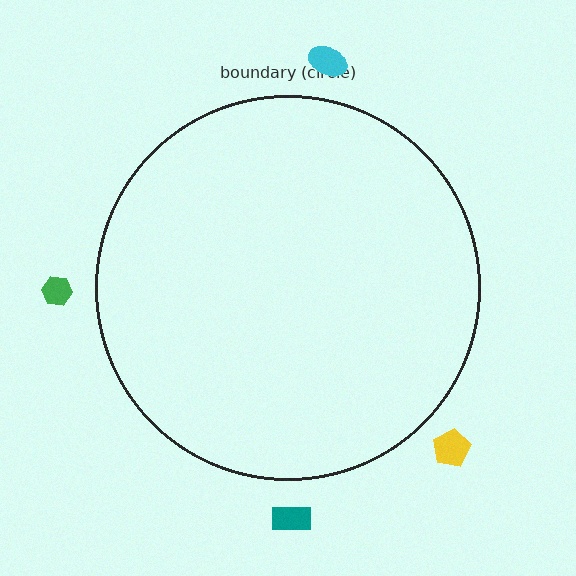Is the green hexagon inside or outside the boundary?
Outside.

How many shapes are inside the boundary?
0 inside, 4 outside.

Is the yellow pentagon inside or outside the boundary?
Outside.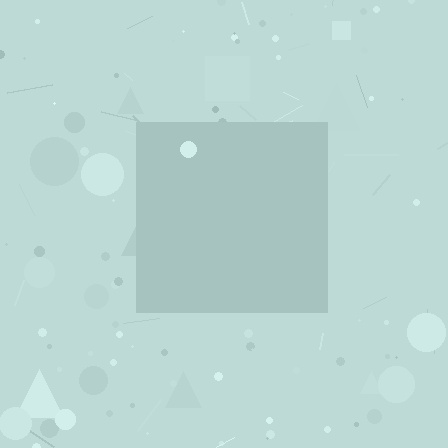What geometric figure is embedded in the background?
A square is embedded in the background.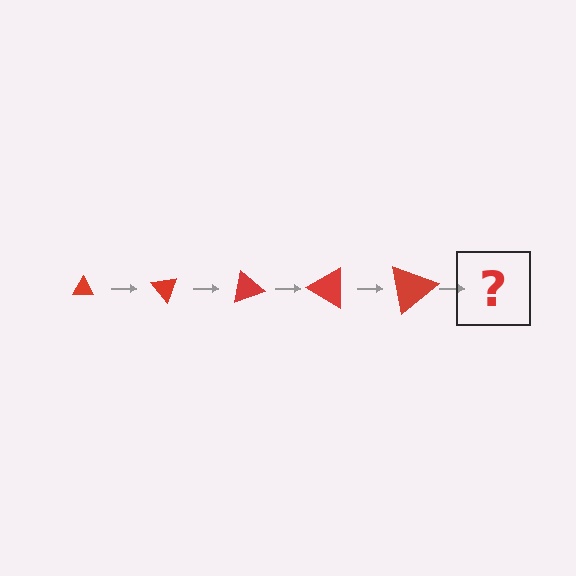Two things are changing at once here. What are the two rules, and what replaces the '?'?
The two rules are that the triangle grows larger each step and it rotates 50 degrees each step. The '?' should be a triangle, larger than the previous one and rotated 250 degrees from the start.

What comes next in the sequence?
The next element should be a triangle, larger than the previous one and rotated 250 degrees from the start.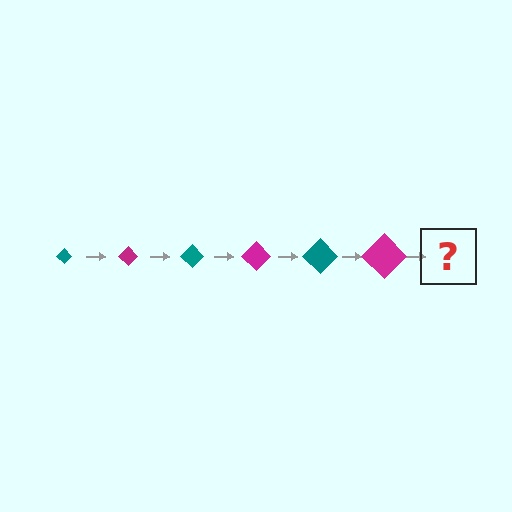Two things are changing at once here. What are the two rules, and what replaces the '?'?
The two rules are that the diamond grows larger each step and the color cycles through teal and magenta. The '?' should be a teal diamond, larger than the previous one.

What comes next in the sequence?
The next element should be a teal diamond, larger than the previous one.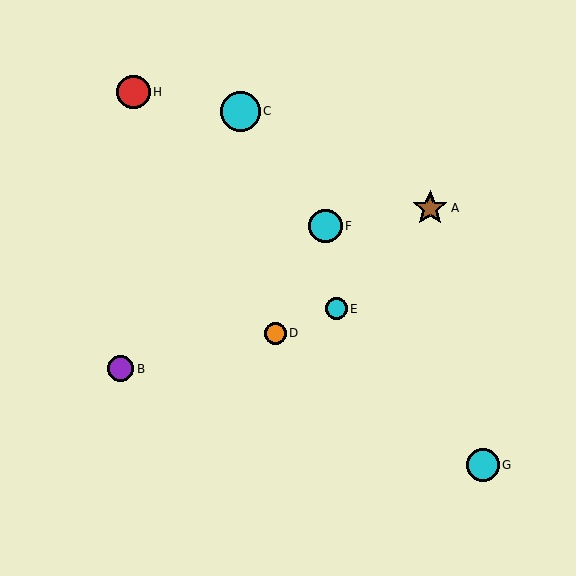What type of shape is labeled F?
Shape F is a cyan circle.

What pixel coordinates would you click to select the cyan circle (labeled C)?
Click at (240, 111) to select the cyan circle C.